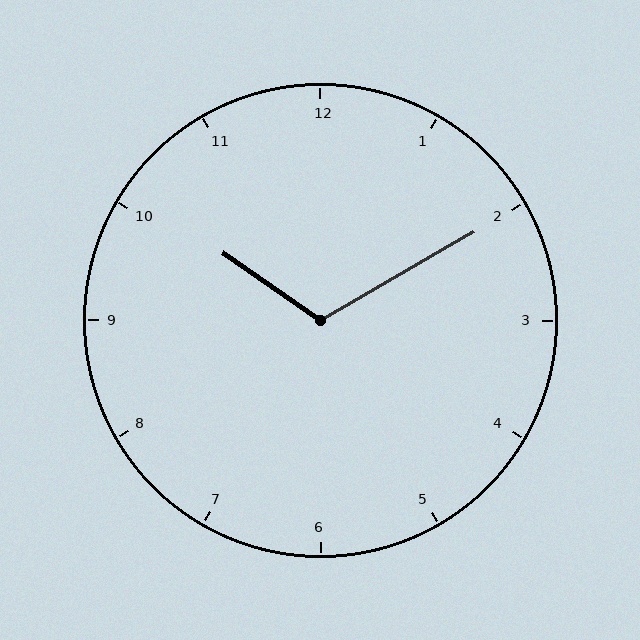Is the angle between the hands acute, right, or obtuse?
It is obtuse.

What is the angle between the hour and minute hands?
Approximately 115 degrees.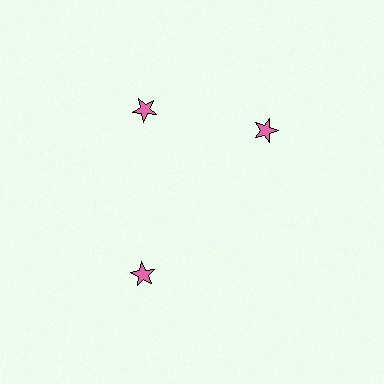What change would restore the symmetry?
The symmetry would be restored by rotating it back into even spacing with its neighbors so that all 3 stars sit at equal angles and equal distance from the center.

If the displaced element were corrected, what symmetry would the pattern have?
It would have 3-fold rotational symmetry — the pattern would map onto itself every 120 degrees.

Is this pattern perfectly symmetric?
No. The 3 pink stars are arranged in a ring, but one element near the 3 o'clock position is rotated out of alignment along the ring, breaking the 3-fold rotational symmetry.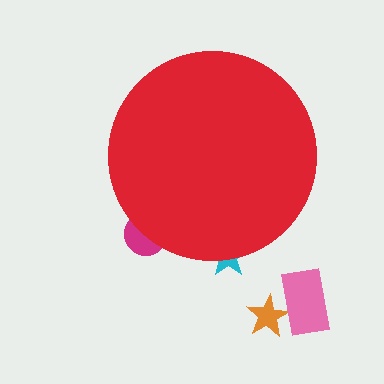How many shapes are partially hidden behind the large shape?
2 shapes are partially hidden.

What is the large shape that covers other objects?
A red circle.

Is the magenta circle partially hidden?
Yes, the magenta circle is partially hidden behind the red circle.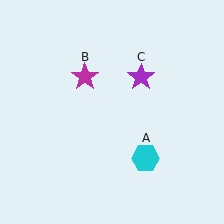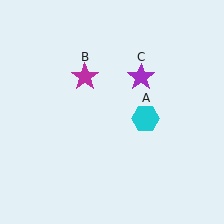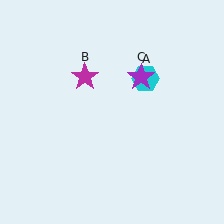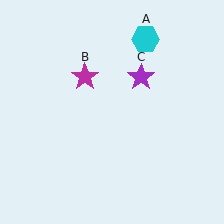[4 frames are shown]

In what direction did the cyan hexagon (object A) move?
The cyan hexagon (object A) moved up.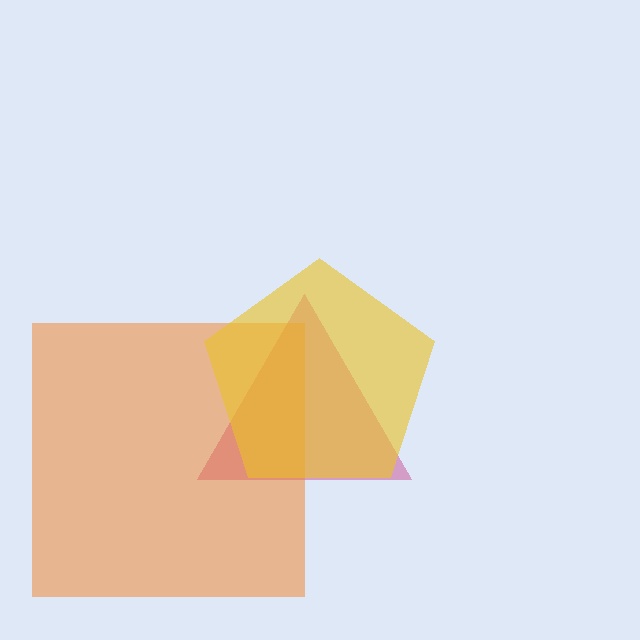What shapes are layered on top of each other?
The layered shapes are: a magenta triangle, an orange square, a yellow pentagon.